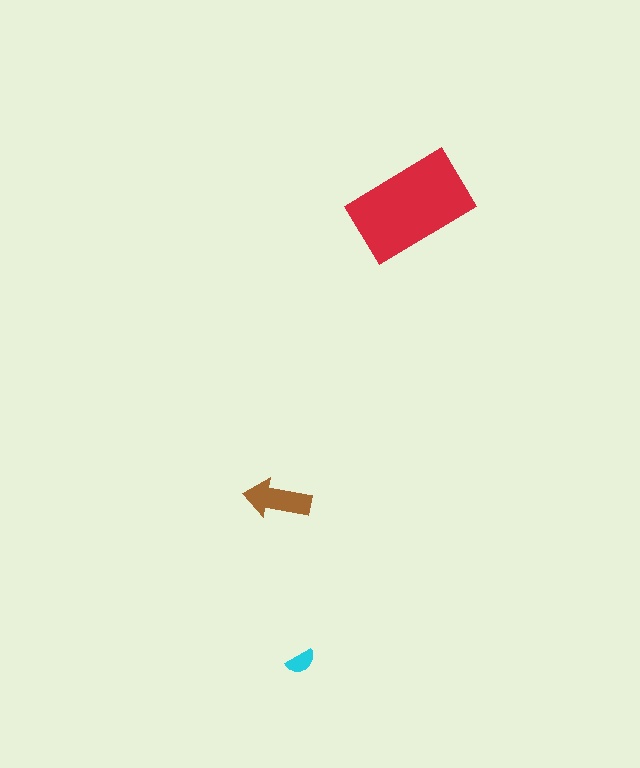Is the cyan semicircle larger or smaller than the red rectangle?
Smaller.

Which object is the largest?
The red rectangle.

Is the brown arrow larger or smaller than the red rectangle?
Smaller.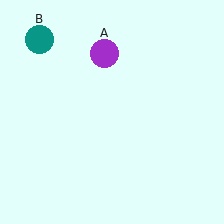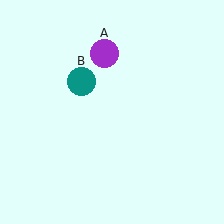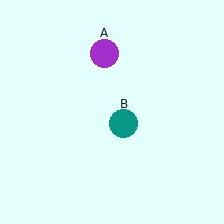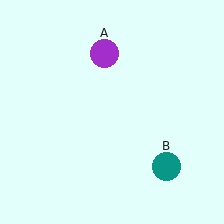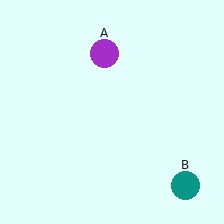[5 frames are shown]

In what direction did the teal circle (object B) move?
The teal circle (object B) moved down and to the right.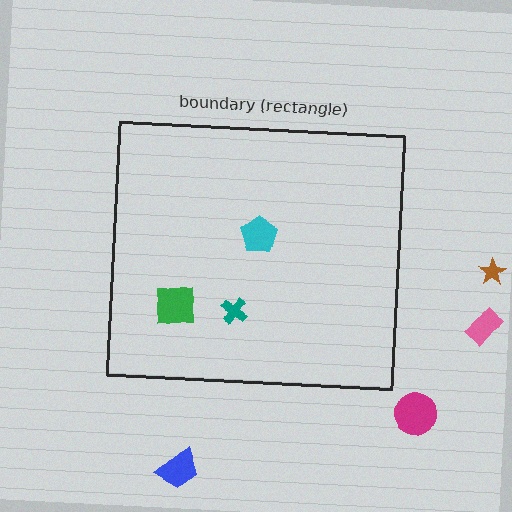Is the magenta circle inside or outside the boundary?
Outside.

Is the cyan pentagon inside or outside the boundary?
Inside.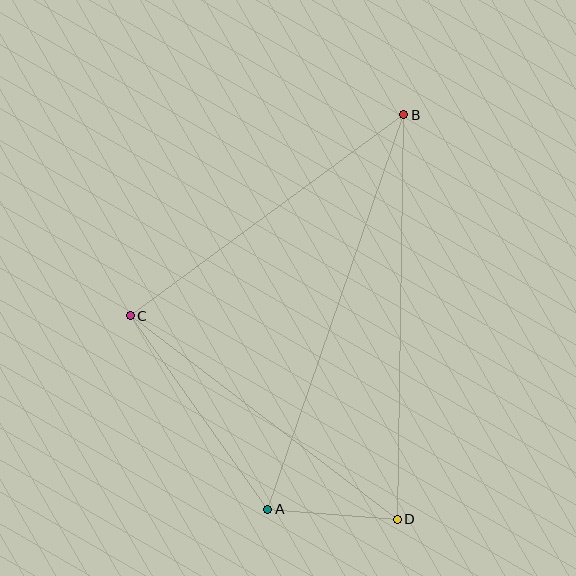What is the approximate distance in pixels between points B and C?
The distance between B and C is approximately 339 pixels.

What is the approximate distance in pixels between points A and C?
The distance between A and C is approximately 237 pixels.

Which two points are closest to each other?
Points A and D are closest to each other.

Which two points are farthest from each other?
Points A and B are farthest from each other.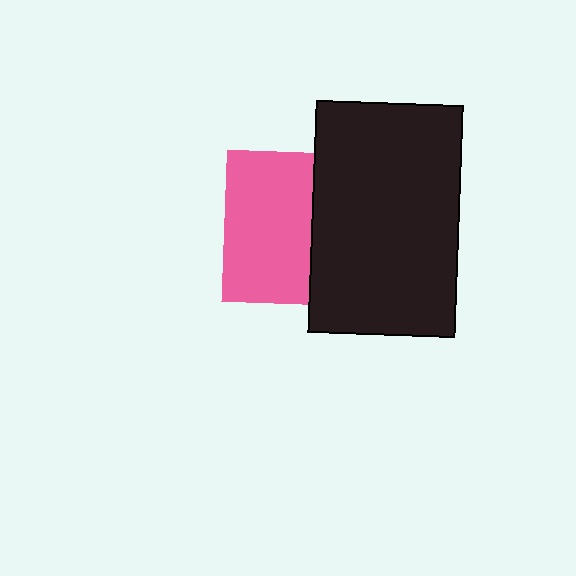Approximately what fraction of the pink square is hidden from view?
Roughly 42% of the pink square is hidden behind the black rectangle.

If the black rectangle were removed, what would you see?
You would see the complete pink square.